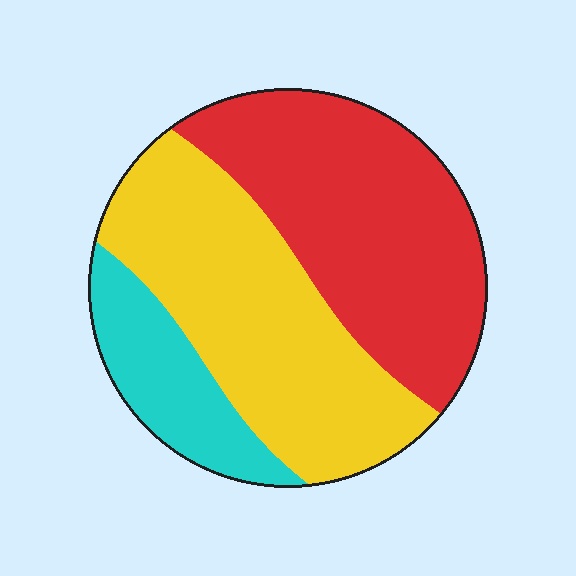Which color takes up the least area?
Cyan, at roughly 15%.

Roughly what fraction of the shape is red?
Red takes up between a third and a half of the shape.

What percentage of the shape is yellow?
Yellow covers around 40% of the shape.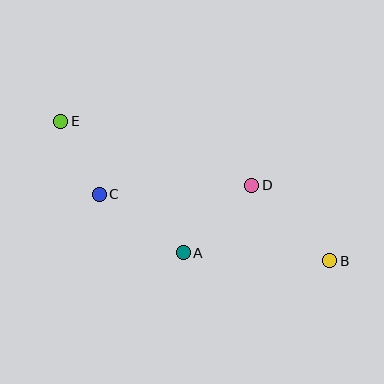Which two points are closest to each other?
Points C and E are closest to each other.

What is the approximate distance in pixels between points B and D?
The distance between B and D is approximately 109 pixels.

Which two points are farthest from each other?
Points B and E are farthest from each other.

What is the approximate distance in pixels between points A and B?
The distance between A and B is approximately 147 pixels.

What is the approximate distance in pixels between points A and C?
The distance between A and C is approximately 103 pixels.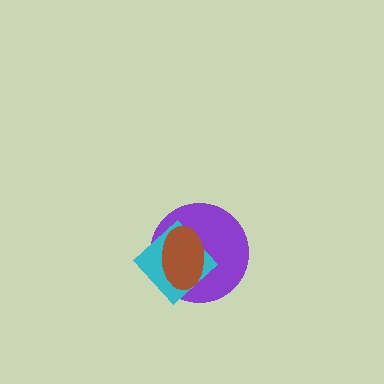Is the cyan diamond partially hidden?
Yes, it is partially covered by another shape.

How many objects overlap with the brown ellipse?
2 objects overlap with the brown ellipse.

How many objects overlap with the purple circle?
2 objects overlap with the purple circle.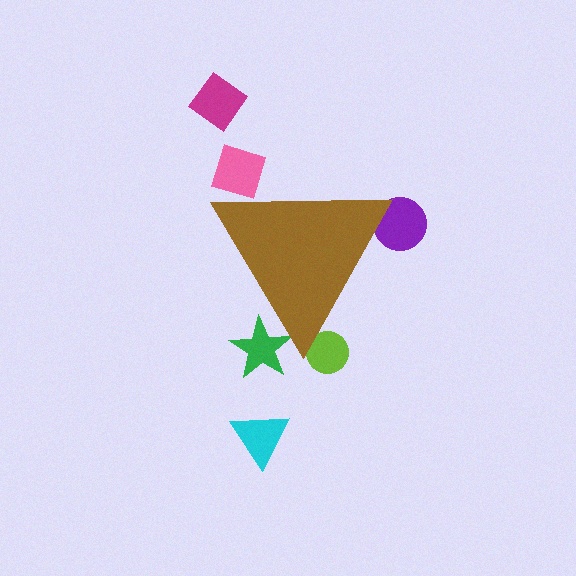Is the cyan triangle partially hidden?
No, the cyan triangle is fully visible.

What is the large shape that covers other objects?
A brown triangle.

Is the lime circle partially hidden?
Yes, the lime circle is partially hidden behind the brown triangle.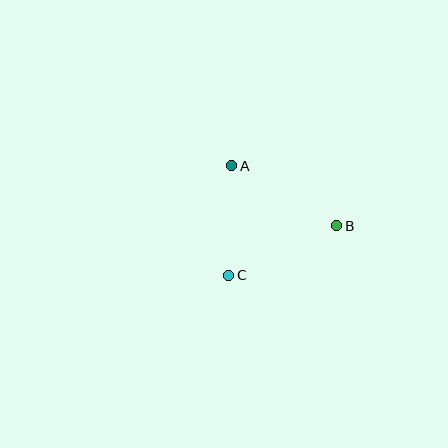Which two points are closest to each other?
Points A and C are closest to each other.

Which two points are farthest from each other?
Points A and B are farthest from each other.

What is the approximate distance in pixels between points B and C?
The distance between B and C is approximately 119 pixels.